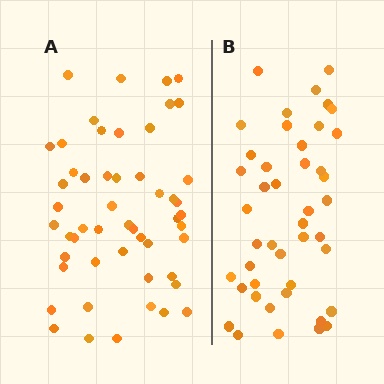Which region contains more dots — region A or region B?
Region A (the left region) has more dots.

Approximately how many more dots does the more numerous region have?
Region A has roughly 8 or so more dots than region B.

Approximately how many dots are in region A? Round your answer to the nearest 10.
About 50 dots. (The exact count is 52, which rounds to 50.)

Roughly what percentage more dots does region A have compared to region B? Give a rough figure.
About 20% more.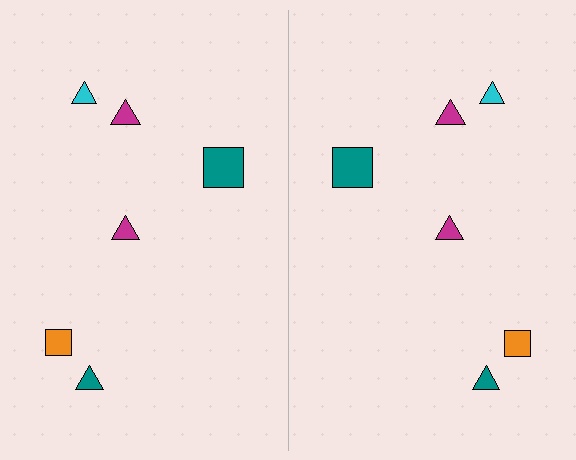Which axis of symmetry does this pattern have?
The pattern has a vertical axis of symmetry running through the center of the image.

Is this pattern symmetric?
Yes, this pattern has bilateral (reflection) symmetry.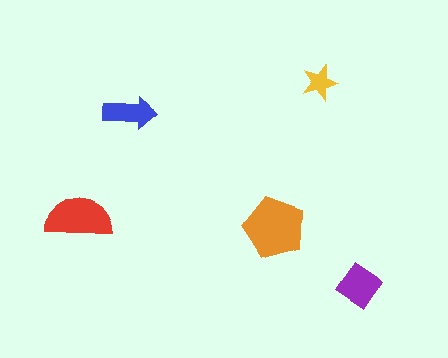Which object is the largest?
The orange pentagon.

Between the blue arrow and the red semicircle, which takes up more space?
The red semicircle.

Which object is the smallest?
The yellow star.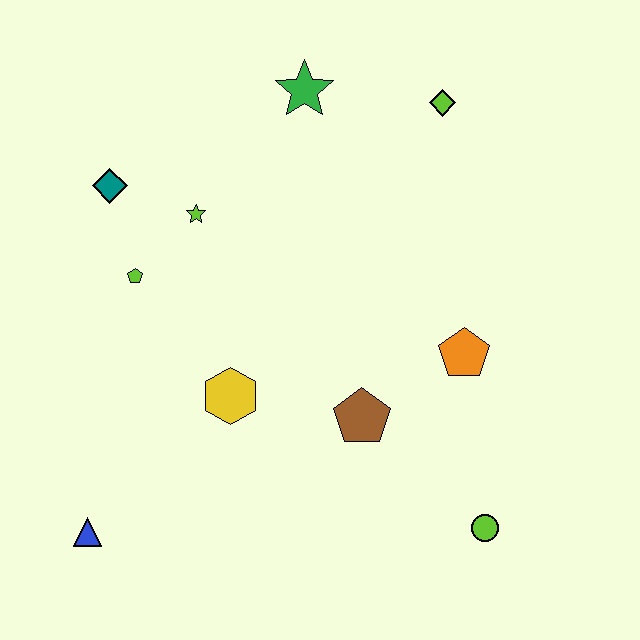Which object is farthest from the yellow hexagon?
The lime diamond is farthest from the yellow hexagon.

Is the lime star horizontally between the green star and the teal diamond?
Yes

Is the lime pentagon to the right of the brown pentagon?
No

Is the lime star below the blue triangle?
No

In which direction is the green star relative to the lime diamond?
The green star is to the left of the lime diamond.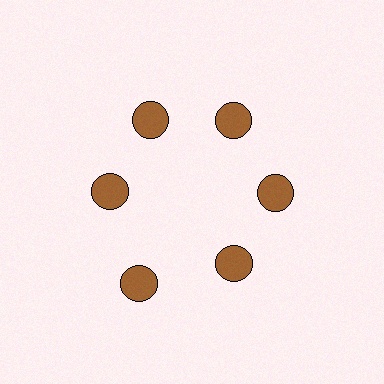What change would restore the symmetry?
The symmetry would be restored by moving it inward, back onto the ring so that all 6 circles sit at equal angles and equal distance from the center.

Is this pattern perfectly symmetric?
No. The 6 brown circles are arranged in a ring, but one element near the 7 o'clock position is pushed outward from the center, breaking the 6-fold rotational symmetry.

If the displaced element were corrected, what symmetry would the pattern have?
It would have 6-fold rotational symmetry — the pattern would map onto itself every 60 degrees.